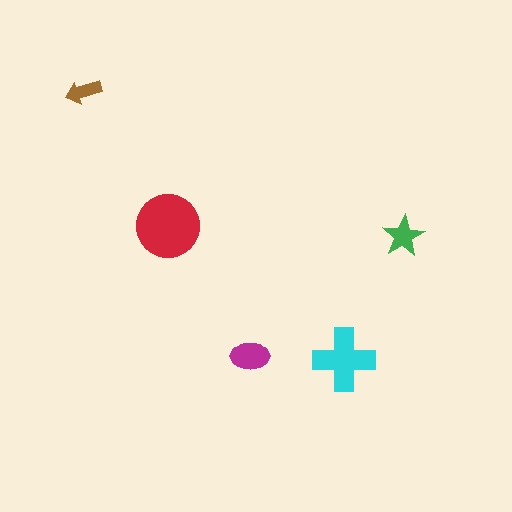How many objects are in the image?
There are 5 objects in the image.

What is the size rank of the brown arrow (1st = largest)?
5th.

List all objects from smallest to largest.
The brown arrow, the green star, the magenta ellipse, the cyan cross, the red circle.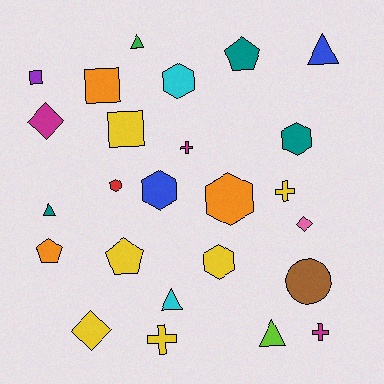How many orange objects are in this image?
There are 3 orange objects.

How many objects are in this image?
There are 25 objects.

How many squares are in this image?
There are 3 squares.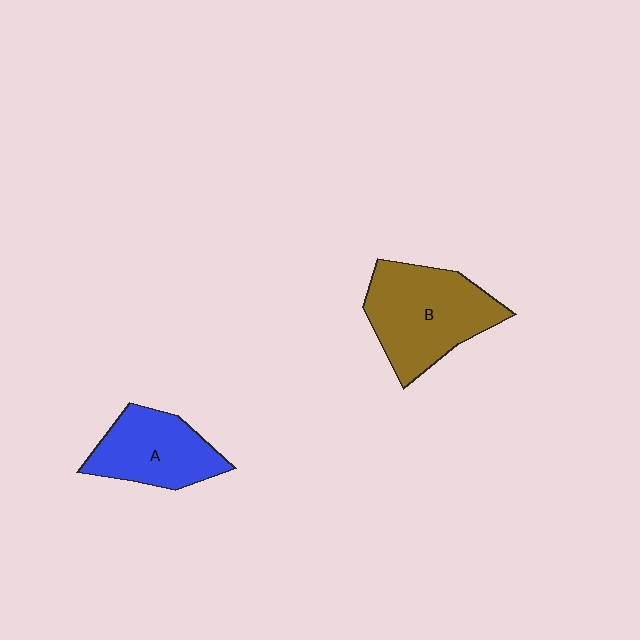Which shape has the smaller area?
Shape A (blue).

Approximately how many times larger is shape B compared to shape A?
Approximately 1.4 times.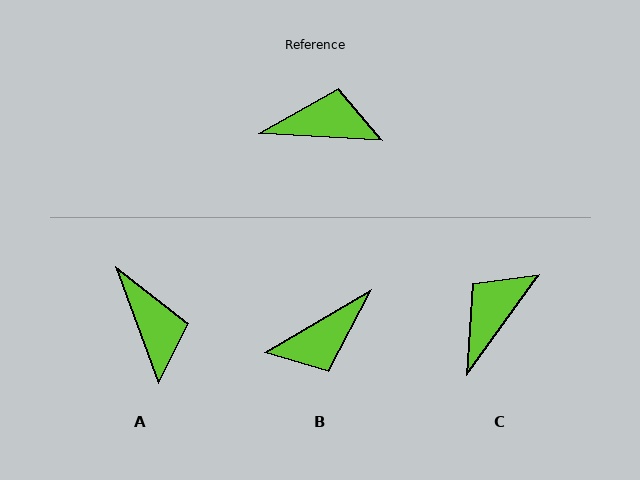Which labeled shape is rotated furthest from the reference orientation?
B, about 147 degrees away.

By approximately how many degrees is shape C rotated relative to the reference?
Approximately 57 degrees counter-clockwise.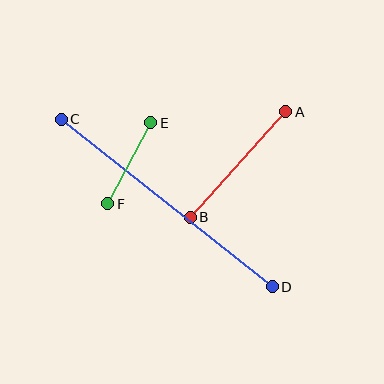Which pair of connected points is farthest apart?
Points C and D are farthest apart.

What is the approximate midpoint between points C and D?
The midpoint is at approximately (167, 203) pixels.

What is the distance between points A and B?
The distance is approximately 142 pixels.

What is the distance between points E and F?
The distance is approximately 92 pixels.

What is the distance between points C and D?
The distance is approximately 269 pixels.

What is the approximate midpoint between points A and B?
The midpoint is at approximately (238, 165) pixels.